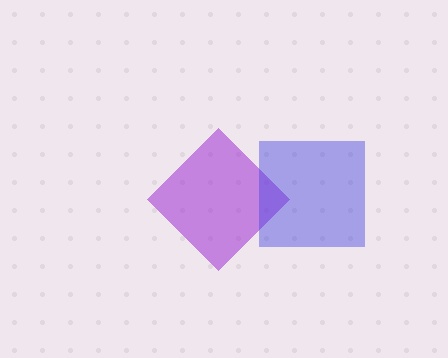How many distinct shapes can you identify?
There are 2 distinct shapes: a purple diamond, a blue square.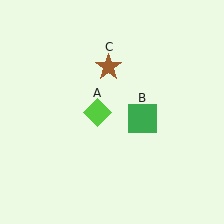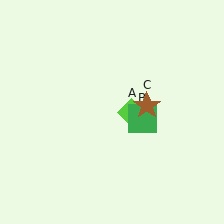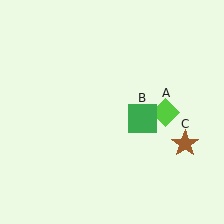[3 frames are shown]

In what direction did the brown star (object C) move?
The brown star (object C) moved down and to the right.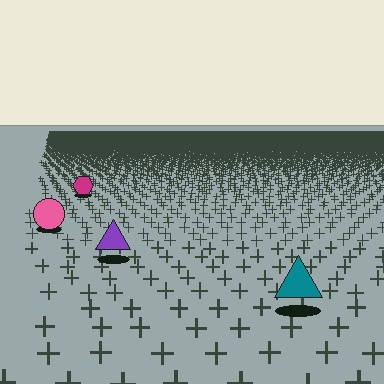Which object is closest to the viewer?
The teal triangle is closest. The texture marks near it are larger and more spread out.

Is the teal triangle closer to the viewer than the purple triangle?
Yes. The teal triangle is closer — you can tell from the texture gradient: the ground texture is coarser near it.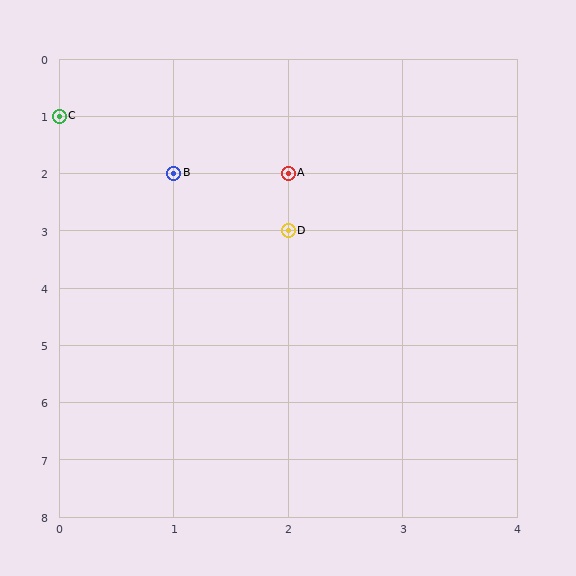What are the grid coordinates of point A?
Point A is at grid coordinates (2, 2).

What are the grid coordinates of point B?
Point B is at grid coordinates (1, 2).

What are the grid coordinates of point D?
Point D is at grid coordinates (2, 3).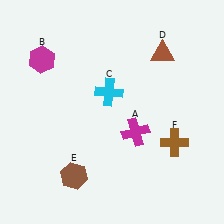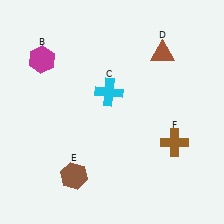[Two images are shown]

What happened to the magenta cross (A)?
The magenta cross (A) was removed in Image 2. It was in the bottom-right area of Image 1.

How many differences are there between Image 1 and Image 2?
There is 1 difference between the two images.